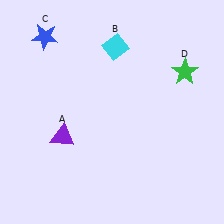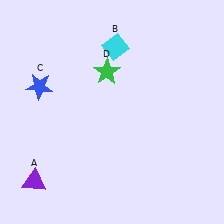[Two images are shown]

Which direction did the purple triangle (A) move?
The purple triangle (A) moved down.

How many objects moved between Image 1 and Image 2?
3 objects moved between the two images.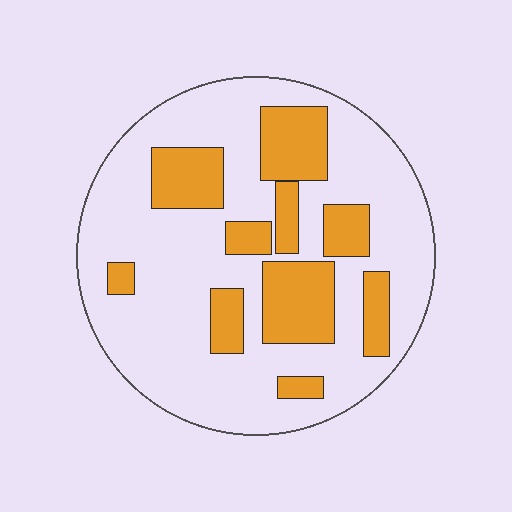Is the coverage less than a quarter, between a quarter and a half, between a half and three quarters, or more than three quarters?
Between a quarter and a half.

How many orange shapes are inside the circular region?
10.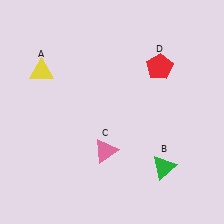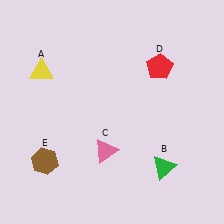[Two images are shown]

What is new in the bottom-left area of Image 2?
A brown hexagon (E) was added in the bottom-left area of Image 2.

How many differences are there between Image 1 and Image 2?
There is 1 difference between the two images.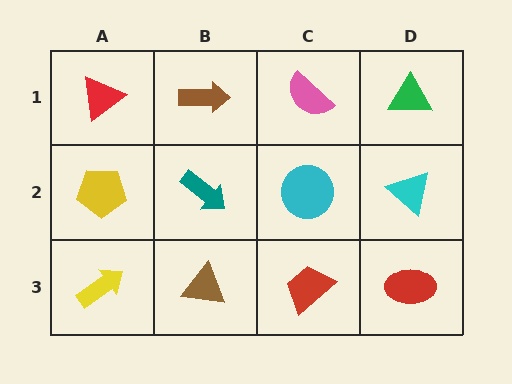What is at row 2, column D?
A cyan triangle.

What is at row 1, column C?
A pink semicircle.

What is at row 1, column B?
A brown arrow.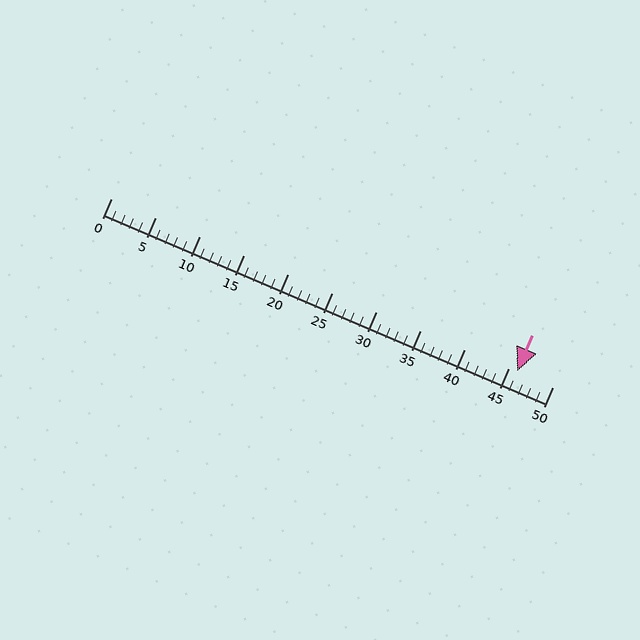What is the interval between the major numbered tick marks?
The major tick marks are spaced 5 units apart.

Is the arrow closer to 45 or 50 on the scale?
The arrow is closer to 45.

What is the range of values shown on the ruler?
The ruler shows values from 0 to 50.